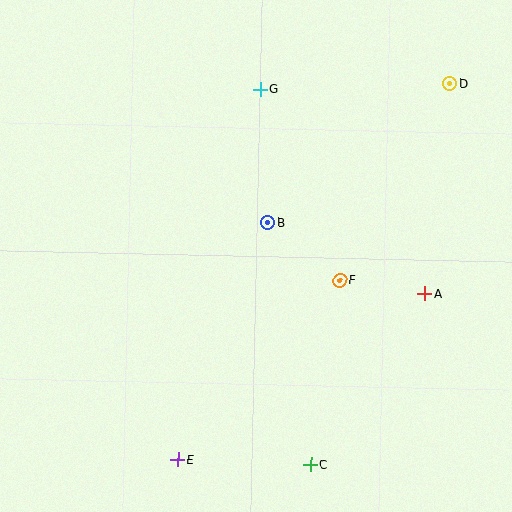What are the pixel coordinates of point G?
Point G is at (260, 89).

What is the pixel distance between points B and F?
The distance between B and F is 92 pixels.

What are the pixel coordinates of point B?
Point B is at (268, 222).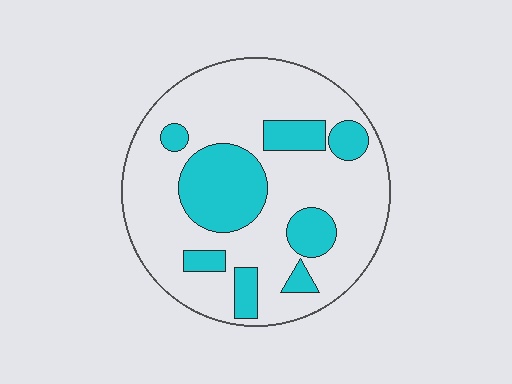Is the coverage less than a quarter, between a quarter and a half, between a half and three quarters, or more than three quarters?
Between a quarter and a half.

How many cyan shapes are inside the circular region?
8.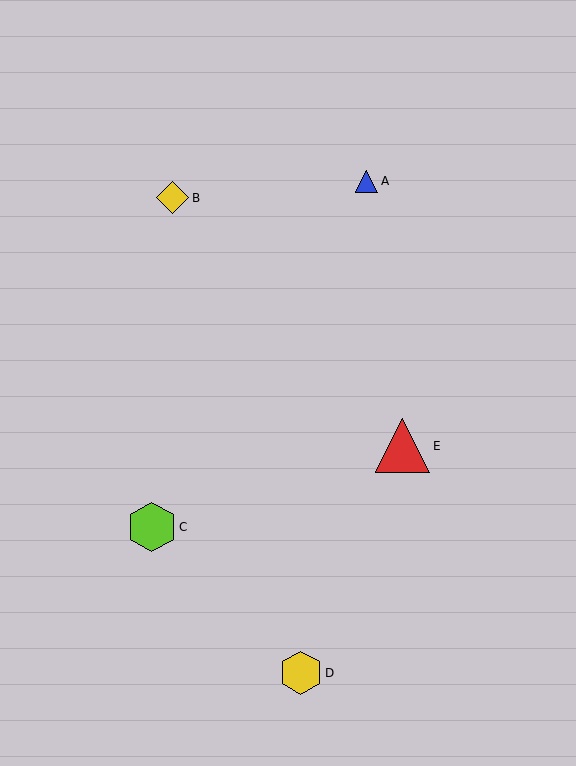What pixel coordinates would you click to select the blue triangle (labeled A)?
Click at (367, 181) to select the blue triangle A.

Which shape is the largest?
The red triangle (labeled E) is the largest.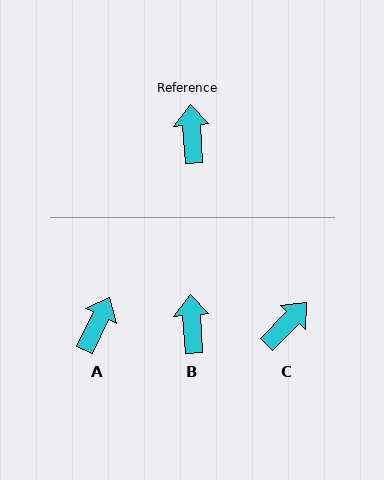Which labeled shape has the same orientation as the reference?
B.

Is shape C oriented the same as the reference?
No, it is off by about 48 degrees.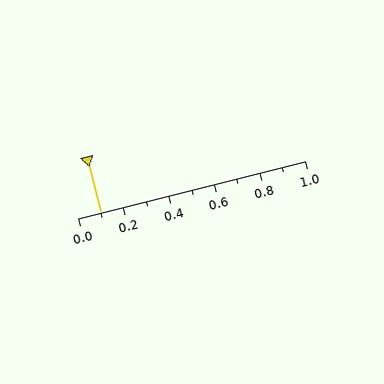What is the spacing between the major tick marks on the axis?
The major ticks are spaced 0.2 apart.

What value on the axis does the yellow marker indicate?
The marker indicates approximately 0.1.